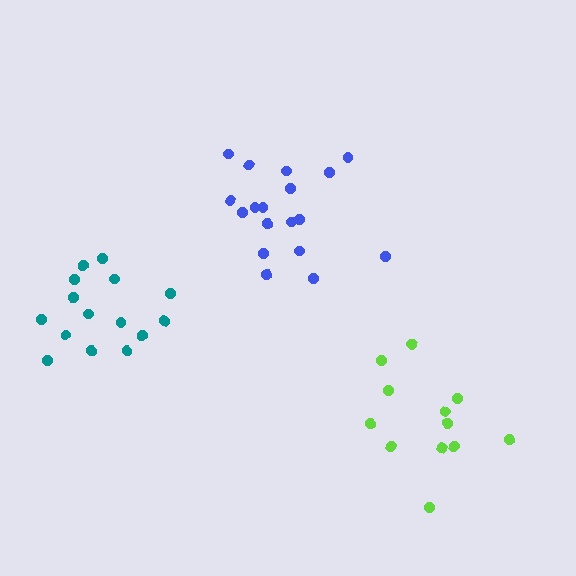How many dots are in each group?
Group 1: 18 dots, Group 2: 12 dots, Group 3: 15 dots (45 total).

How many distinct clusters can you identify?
There are 3 distinct clusters.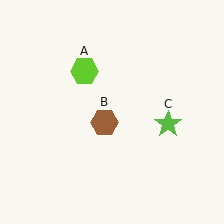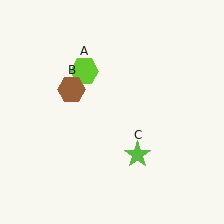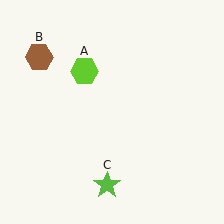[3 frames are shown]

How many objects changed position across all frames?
2 objects changed position: brown hexagon (object B), lime star (object C).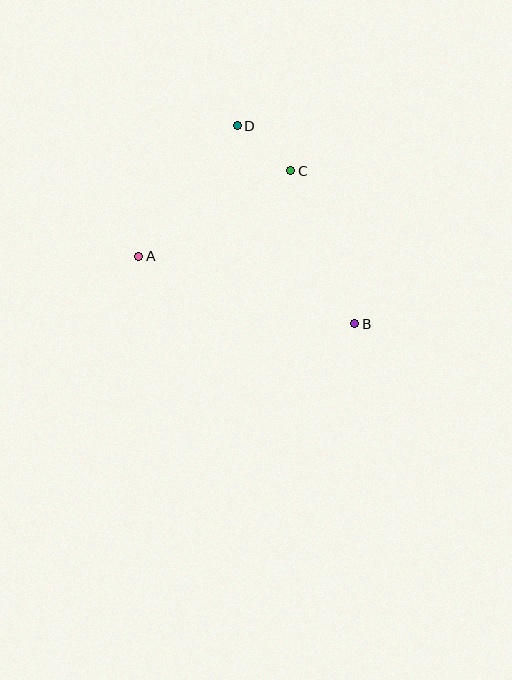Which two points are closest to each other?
Points C and D are closest to each other.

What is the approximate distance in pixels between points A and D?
The distance between A and D is approximately 163 pixels.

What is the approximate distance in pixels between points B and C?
The distance between B and C is approximately 166 pixels.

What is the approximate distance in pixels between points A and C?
The distance between A and C is approximately 174 pixels.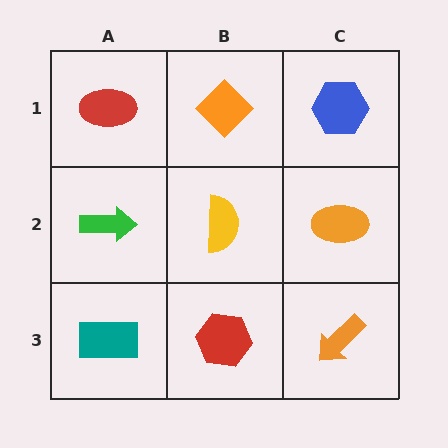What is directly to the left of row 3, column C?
A red hexagon.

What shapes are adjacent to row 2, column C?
A blue hexagon (row 1, column C), an orange arrow (row 3, column C), a yellow semicircle (row 2, column B).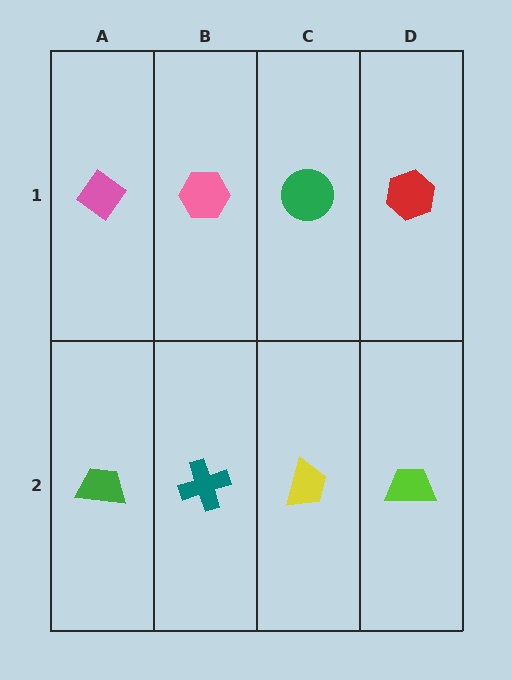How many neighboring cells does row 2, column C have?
3.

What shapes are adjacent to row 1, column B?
A teal cross (row 2, column B), a pink diamond (row 1, column A), a green circle (row 1, column C).